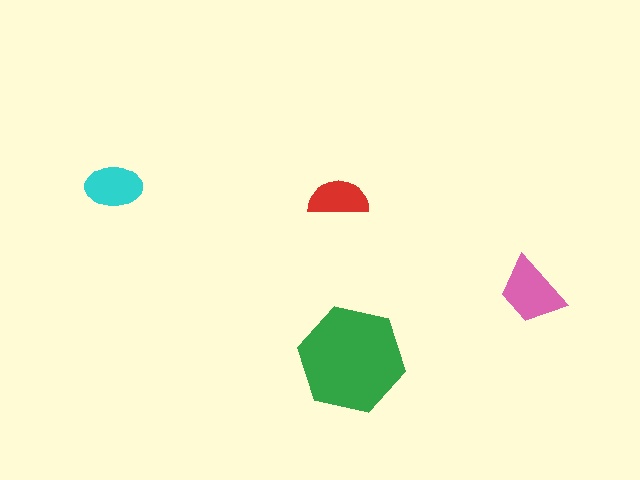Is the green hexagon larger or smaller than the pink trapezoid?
Larger.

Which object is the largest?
The green hexagon.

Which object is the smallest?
The red semicircle.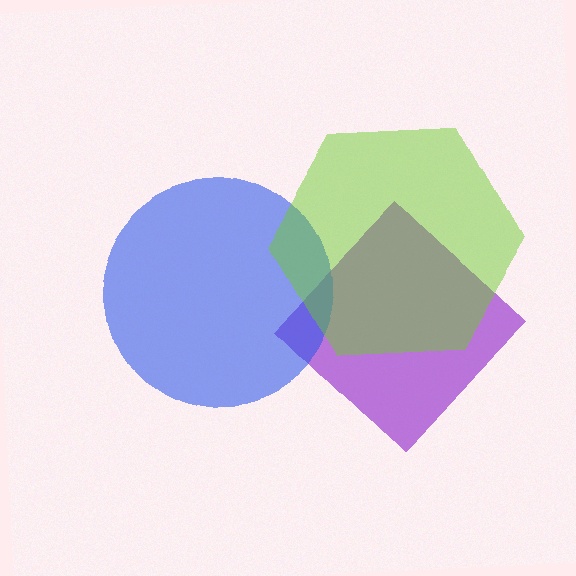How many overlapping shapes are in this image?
There are 3 overlapping shapes in the image.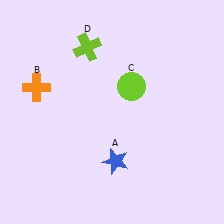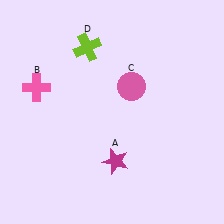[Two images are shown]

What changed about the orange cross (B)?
In Image 1, B is orange. In Image 2, it changed to pink.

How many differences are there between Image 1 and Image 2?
There are 3 differences between the two images.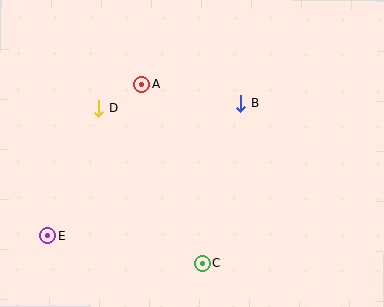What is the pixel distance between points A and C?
The distance between A and C is 189 pixels.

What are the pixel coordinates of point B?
Point B is at (241, 104).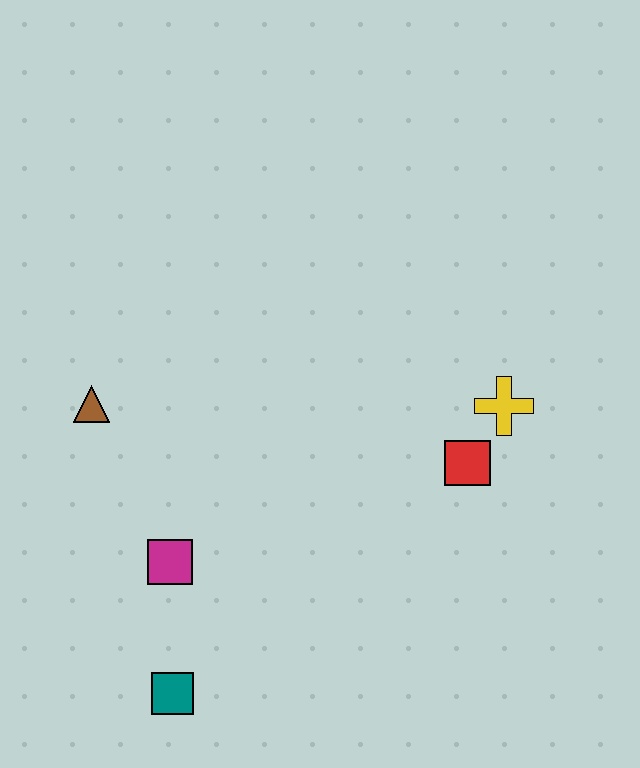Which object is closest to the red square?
The yellow cross is closest to the red square.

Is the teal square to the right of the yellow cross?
No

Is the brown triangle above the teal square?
Yes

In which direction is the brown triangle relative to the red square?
The brown triangle is to the left of the red square.